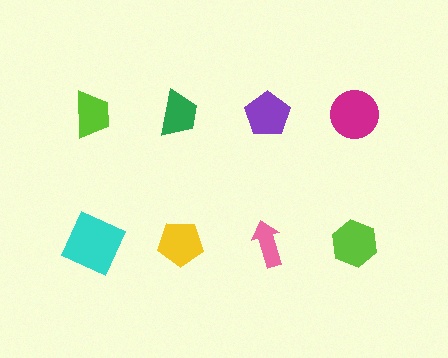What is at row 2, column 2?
A yellow pentagon.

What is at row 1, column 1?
A lime trapezoid.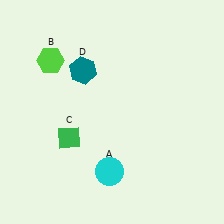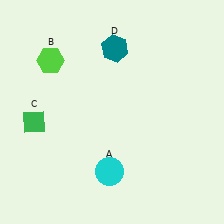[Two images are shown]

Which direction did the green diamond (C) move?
The green diamond (C) moved left.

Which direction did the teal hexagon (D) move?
The teal hexagon (D) moved right.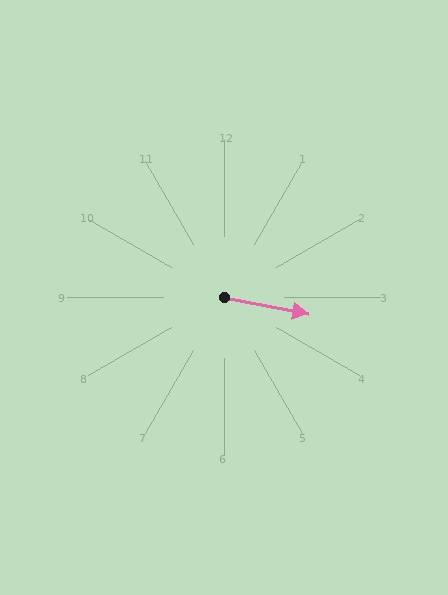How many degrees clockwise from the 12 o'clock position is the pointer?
Approximately 101 degrees.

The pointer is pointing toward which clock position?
Roughly 3 o'clock.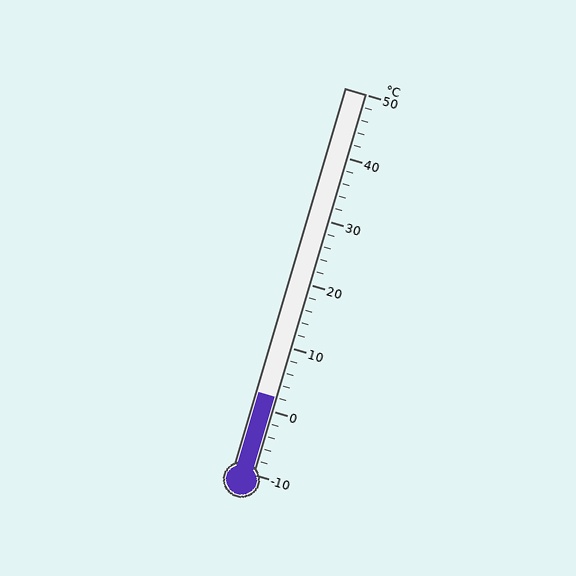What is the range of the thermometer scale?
The thermometer scale ranges from -10°C to 50°C.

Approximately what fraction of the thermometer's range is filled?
The thermometer is filled to approximately 20% of its range.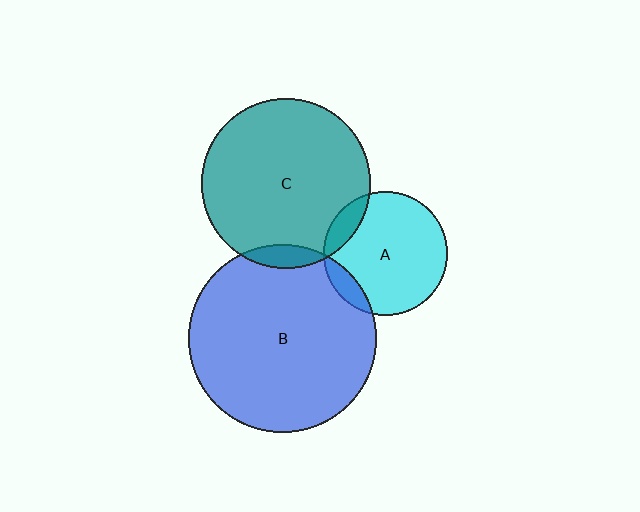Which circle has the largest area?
Circle B (blue).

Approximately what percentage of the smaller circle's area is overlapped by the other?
Approximately 5%.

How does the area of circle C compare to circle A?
Approximately 1.9 times.